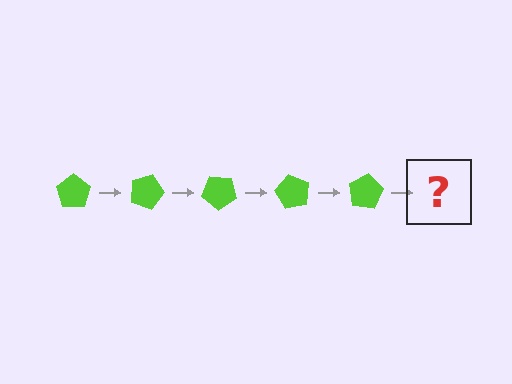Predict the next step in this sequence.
The next step is a lime pentagon rotated 100 degrees.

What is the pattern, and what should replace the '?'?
The pattern is that the pentagon rotates 20 degrees each step. The '?' should be a lime pentagon rotated 100 degrees.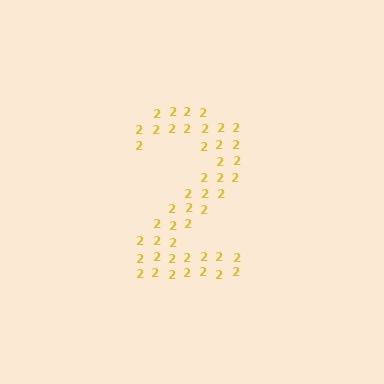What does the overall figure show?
The overall figure shows the digit 2.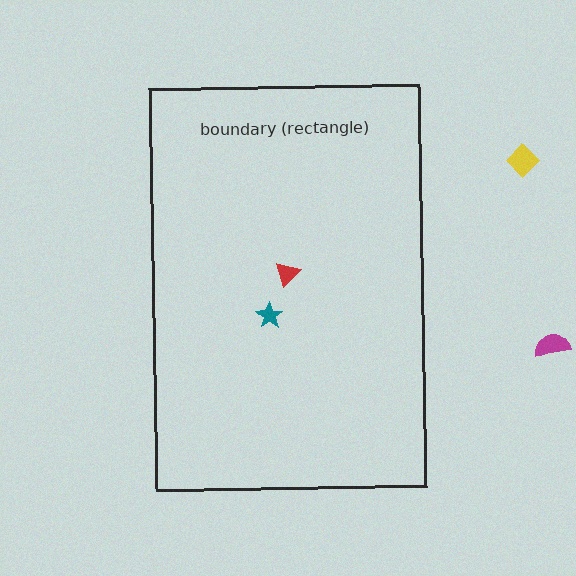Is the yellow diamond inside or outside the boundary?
Outside.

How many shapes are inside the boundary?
2 inside, 2 outside.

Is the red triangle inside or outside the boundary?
Inside.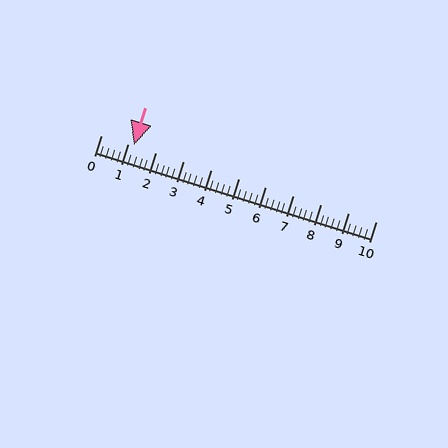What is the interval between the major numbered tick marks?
The major tick marks are spaced 1 units apart.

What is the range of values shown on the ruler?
The ruler shows values from 0 to 10.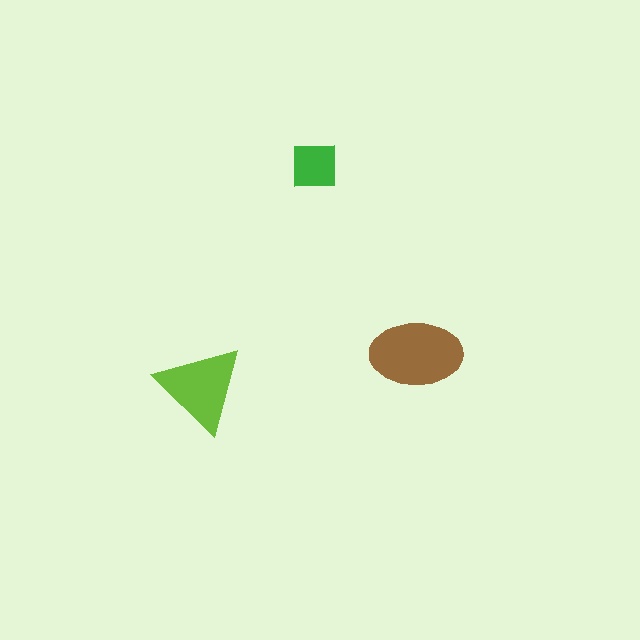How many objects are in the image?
There are 3 objects in the image.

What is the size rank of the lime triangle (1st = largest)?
2nd.